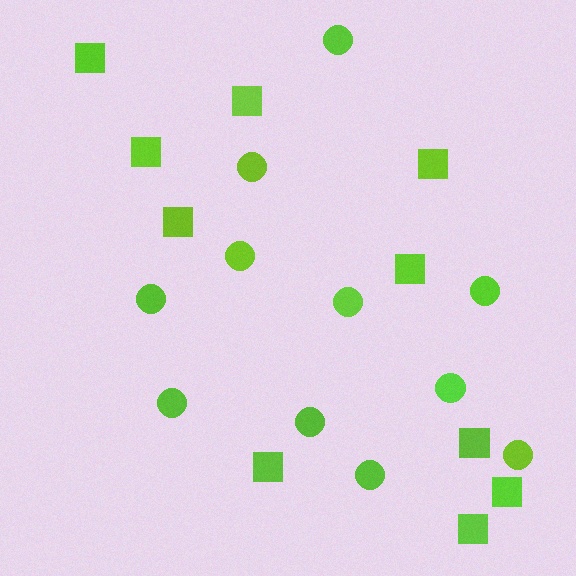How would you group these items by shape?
There are 2 groups: one group of circles (11) and one group of squares (10).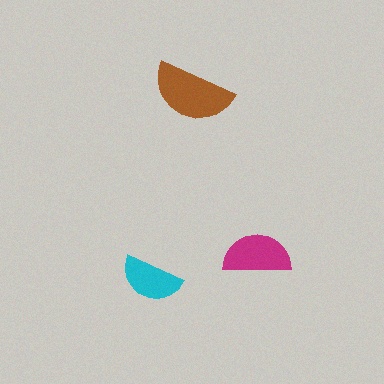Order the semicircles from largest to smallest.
the brown one, the magenta one, the cyan one.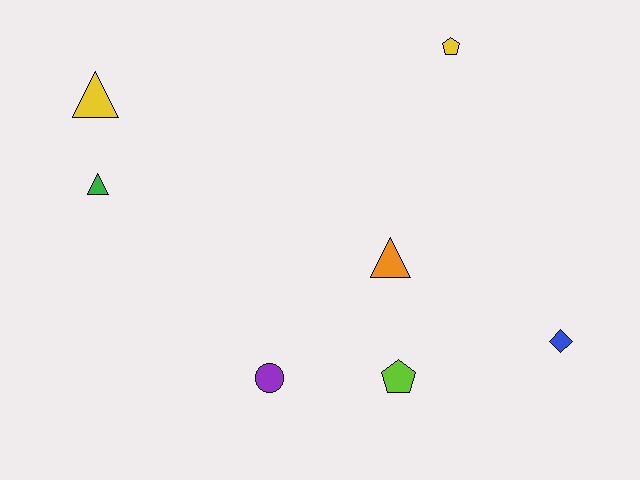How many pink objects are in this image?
There are no pink objects.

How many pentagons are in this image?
There are 2 pentagons.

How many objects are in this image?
There are 7 objects.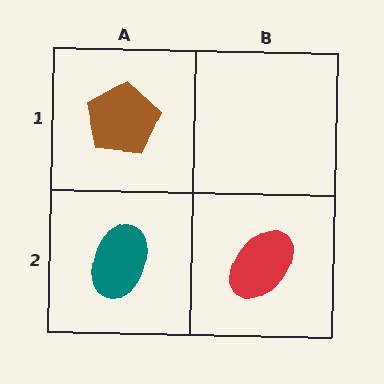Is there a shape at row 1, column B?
No, that cell is empty.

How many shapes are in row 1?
1 shape.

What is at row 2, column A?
A teal ellipse.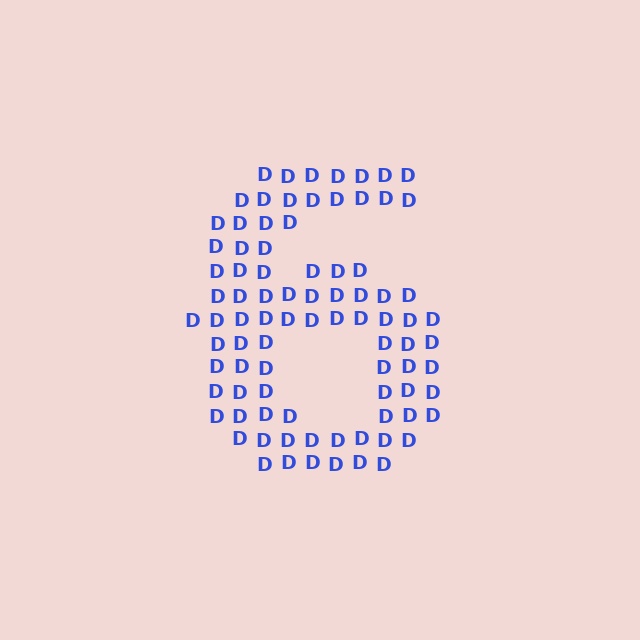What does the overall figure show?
The overall figure shows the digit 6.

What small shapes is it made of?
It is made of small letter D's.